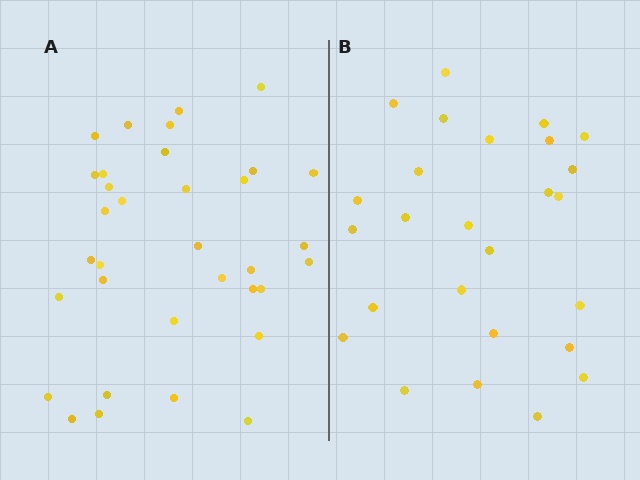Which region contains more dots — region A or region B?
Region A (the left region) has more dots.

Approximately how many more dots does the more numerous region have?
Region A has roughly 8 or so more dots than region B.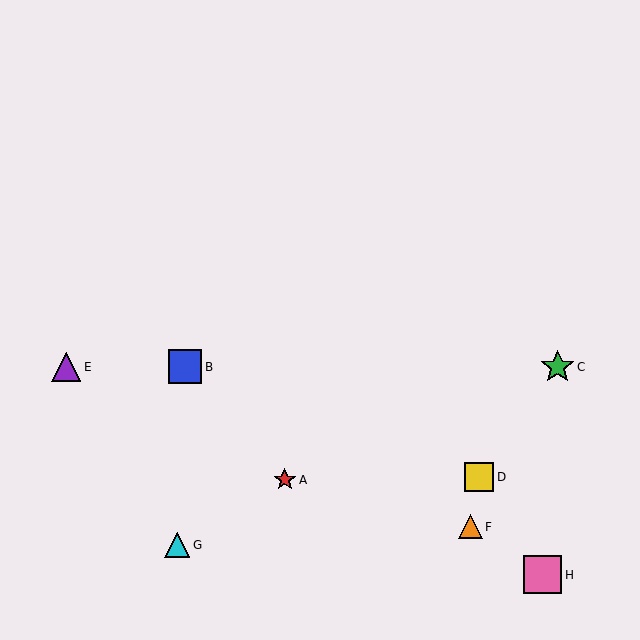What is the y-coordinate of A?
Object A is at y≈480.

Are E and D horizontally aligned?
No, E is at y≈367 and D is at y≈477.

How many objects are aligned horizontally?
3 objects (B, C, E) are aligned horizontally.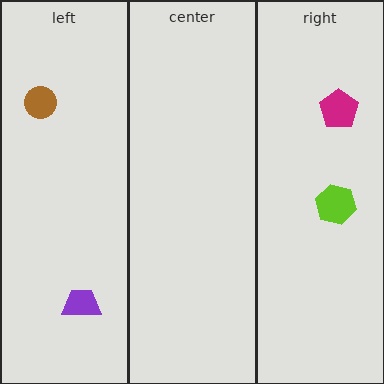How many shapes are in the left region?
2.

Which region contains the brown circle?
The left region.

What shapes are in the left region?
The purple trapezoid, the brown circle.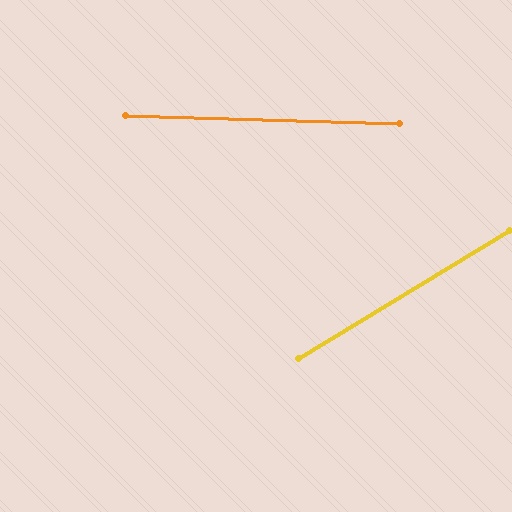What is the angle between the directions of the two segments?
Approximately 33 degrees.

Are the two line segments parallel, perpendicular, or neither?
Neither parallel nor perpendicular — they differ by about 33°.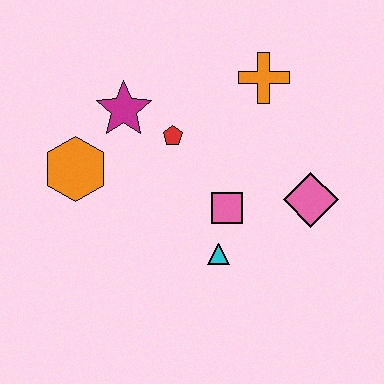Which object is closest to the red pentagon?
The magenta star is closest to the red pentagon.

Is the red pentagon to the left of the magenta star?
No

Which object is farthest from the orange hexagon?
The pink diamond is farthest from the orange hexagon.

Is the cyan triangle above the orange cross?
No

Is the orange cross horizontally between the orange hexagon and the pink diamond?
Yes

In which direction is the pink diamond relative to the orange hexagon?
The pink diamond is to the right of the orange hexagon.